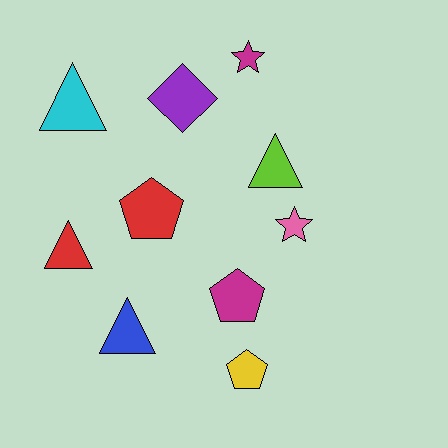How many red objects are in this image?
There are 2 red objects.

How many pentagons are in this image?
There are 3 pentagons.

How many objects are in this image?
There are 10 objects.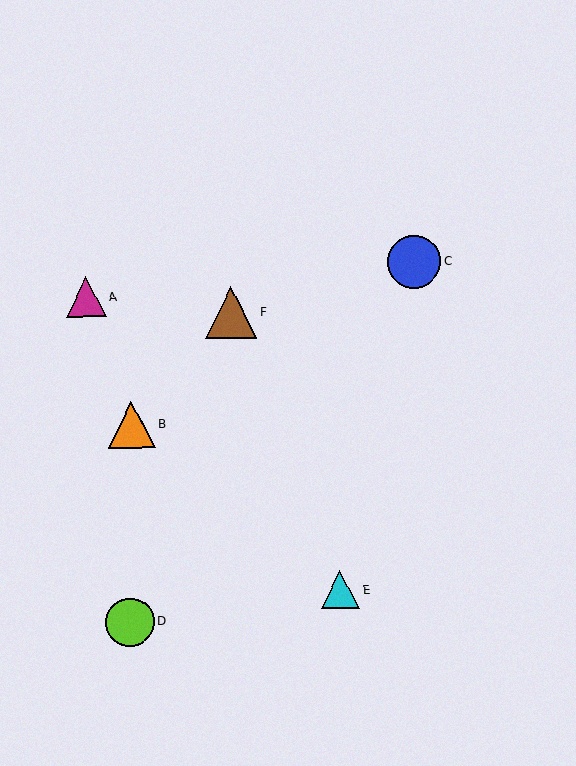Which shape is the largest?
The blue circle (labeled C) is the largest.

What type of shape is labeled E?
Shape E is a cyan triangle.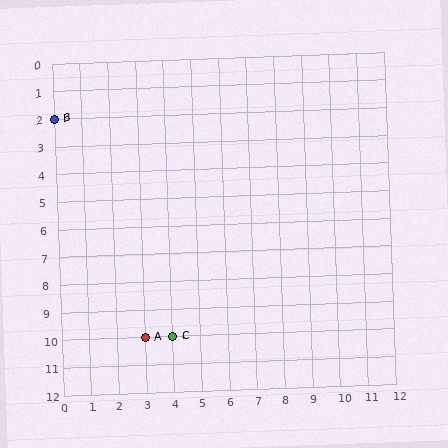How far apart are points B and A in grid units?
Points B and A are 3 columns and 8 rows apart (about 8.5 grid units diagonally).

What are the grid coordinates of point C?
Point C is at grid coordinates (4, 10).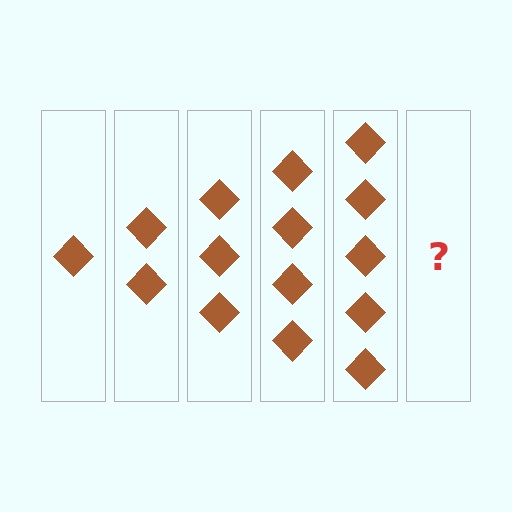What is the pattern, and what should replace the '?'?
The pattern is that each step adds one more diamond. The '?' should be 6 diamonds.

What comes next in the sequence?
The next element should be 6 diamonds.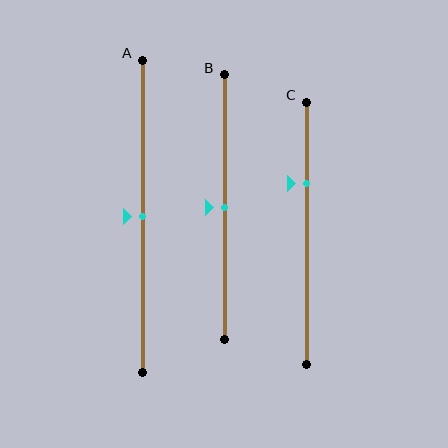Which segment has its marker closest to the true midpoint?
Segment A has its marker closest to the true midpoint.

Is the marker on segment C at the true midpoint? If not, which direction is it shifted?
No, the marker on segment C is shifted upward by about 19% of the segment length.